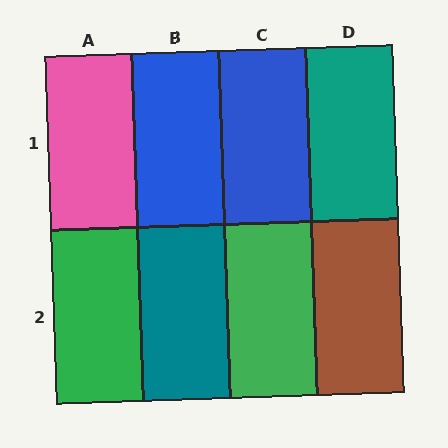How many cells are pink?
1 cell is pink.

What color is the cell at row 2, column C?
Green.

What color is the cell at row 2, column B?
Teal.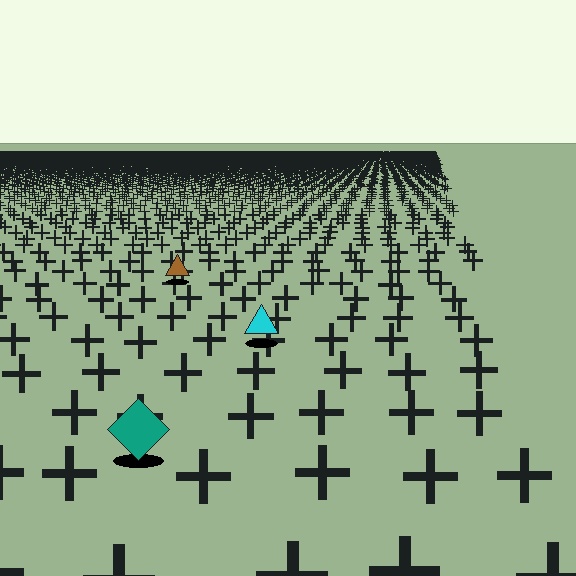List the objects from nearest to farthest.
From nearest to farthest: the teal diamond, the cyan triangle, the brown triangle.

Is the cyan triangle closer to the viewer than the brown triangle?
Yes. The cyan triangle is closer — you can tell from the texture gradient: the ground texture is coarser near it.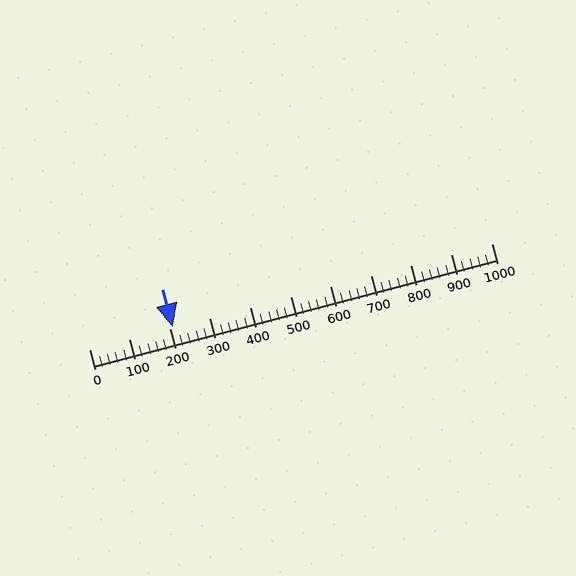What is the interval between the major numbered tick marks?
The major tick marks are spaced 100 units apart.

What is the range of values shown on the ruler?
The ruler shows values from 0 to 1000.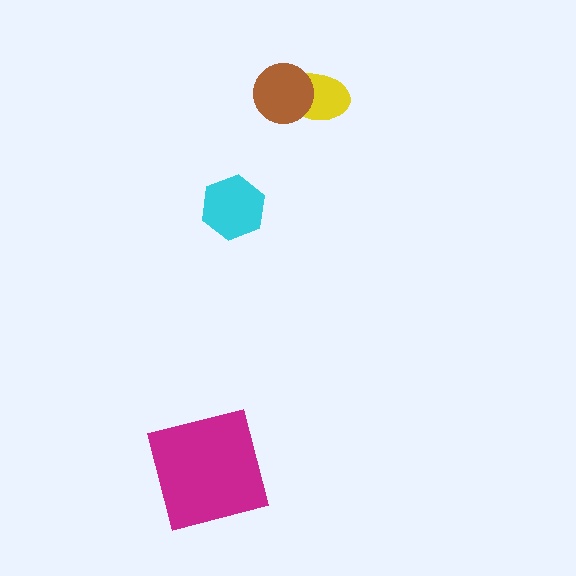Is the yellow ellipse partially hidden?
Yes, it is partially covered by another shape.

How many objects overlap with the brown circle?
1 object overlaps with the brown circle.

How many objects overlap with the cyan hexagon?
0 objects overlap with the cyan hexagon.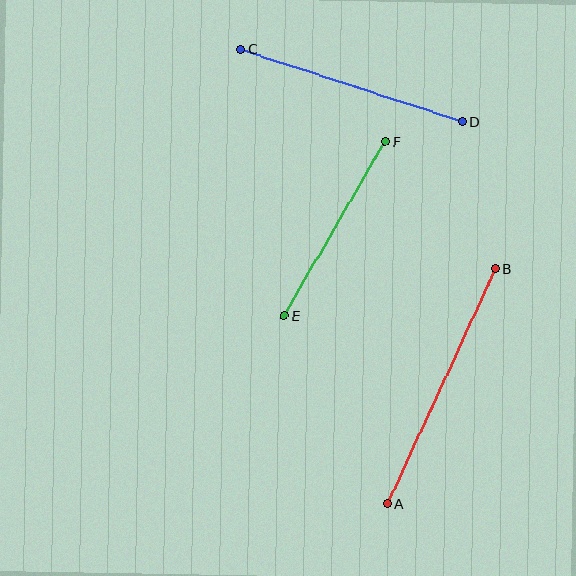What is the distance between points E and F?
The distance is approximately 201 pixels.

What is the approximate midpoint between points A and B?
The midpoint is at approximately (442, 386) pixels.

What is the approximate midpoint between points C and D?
The midpoint is at approximately (352, 86) pixels.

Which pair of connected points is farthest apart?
Points A and B are farthest apart.